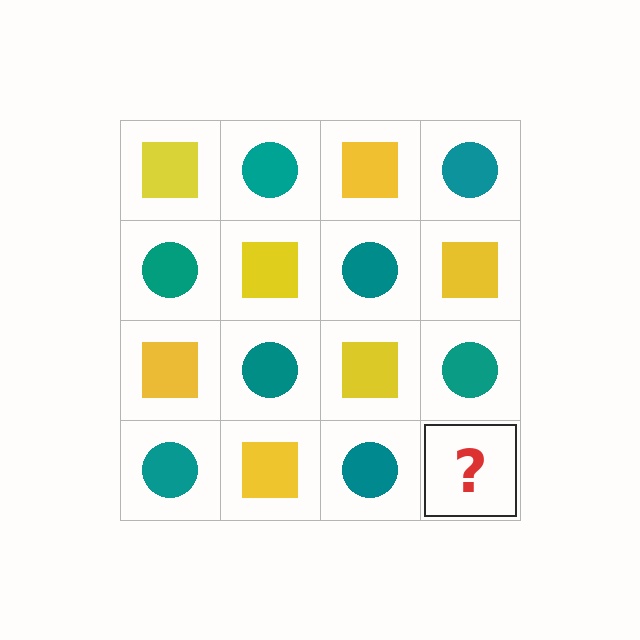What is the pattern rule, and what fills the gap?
The rule is that it alternates yellow square and teal circle in a checkerboard pattern. The gap should be filled with a yellow square.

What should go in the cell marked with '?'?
The missing cell should contain a yellow square.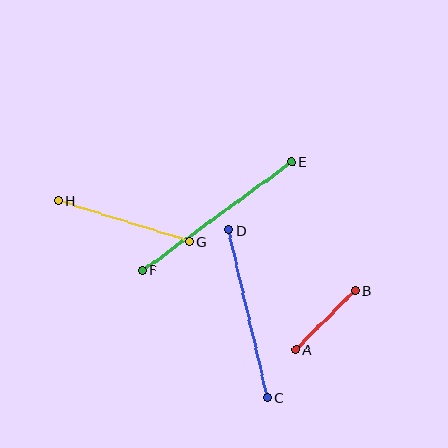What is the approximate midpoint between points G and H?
The midpoint is at approximately (124, 221) pixels.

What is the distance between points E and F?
The distance is approximately 184 pixels.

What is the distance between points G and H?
The distance is approximately 138 pixels.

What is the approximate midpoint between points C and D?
The midpoint is at approximately (248, 314) pixels.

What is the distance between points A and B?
The distance is approximately 83 pixels.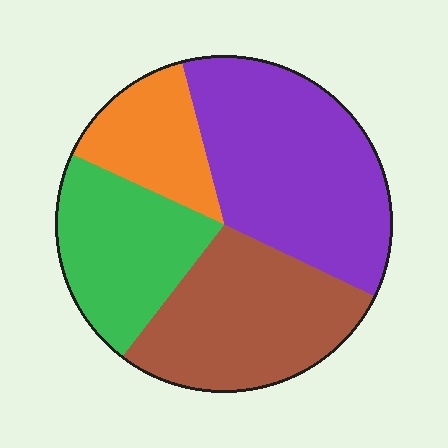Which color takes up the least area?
Orange, at roughly 15%.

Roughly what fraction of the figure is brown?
Brown takes up about one quarter (1/4) of the figure.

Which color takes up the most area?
Purple, at roughly 35%.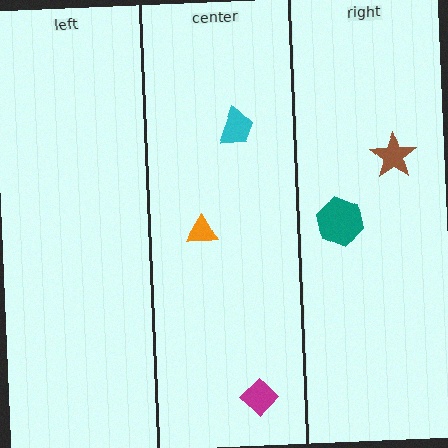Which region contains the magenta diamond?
The center region.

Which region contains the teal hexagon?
The right region.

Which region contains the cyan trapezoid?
The center region.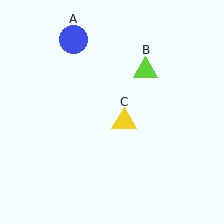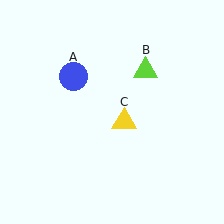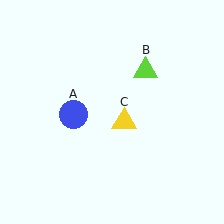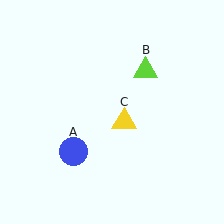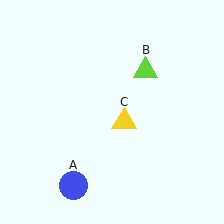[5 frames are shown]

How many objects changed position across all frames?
1 object changed position: blue circle (object A).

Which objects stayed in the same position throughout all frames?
Lime triangle (object B) and yellow triangle (object C) remained stationary.